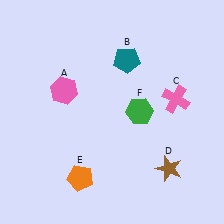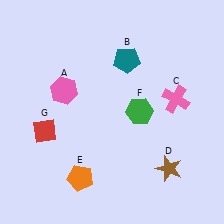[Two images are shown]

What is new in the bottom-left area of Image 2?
A red diamond (G) was added in the bottom-left area of Image 2.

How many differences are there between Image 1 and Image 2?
There is 1 difference between the two images.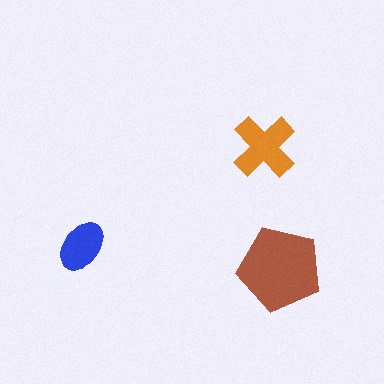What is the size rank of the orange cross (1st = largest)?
2nd.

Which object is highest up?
The orange cross is topmost.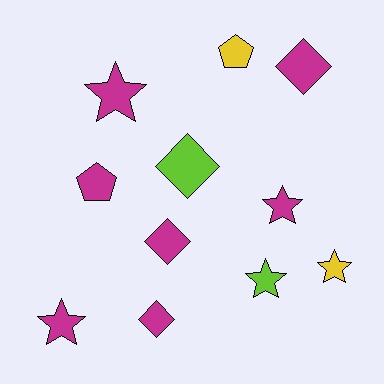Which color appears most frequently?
Magenta, with 7 objects.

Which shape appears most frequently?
Star, with 5 objects.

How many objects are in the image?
There are 11 objects.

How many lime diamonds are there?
There is 1 lime diamond.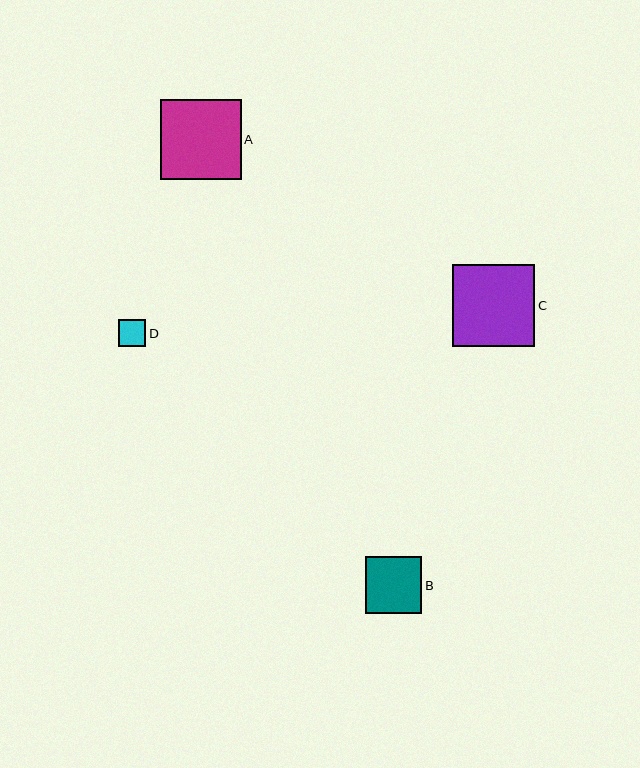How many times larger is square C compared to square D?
Square C is approximately 3.0 times the size of square D.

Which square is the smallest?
Square D is the smallest with a size of approximately 27 pixels.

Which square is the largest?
Square C is the largest with a size of approximately 82 pixels.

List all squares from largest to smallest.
From largest to smallest: C, A, B, D.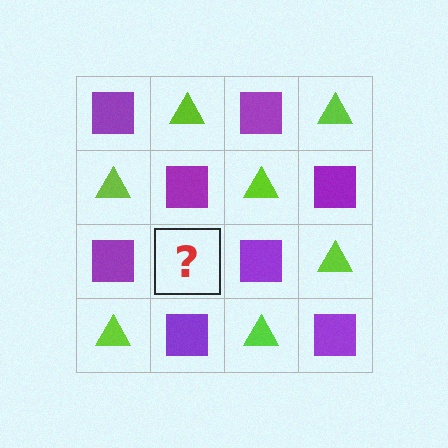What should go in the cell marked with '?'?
The missing cell should contain a lime triangle.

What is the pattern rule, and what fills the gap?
The rule is that it alternates purple square and lime triangle in a checkerboard pattern. The gap should be filled with a lime triangle.